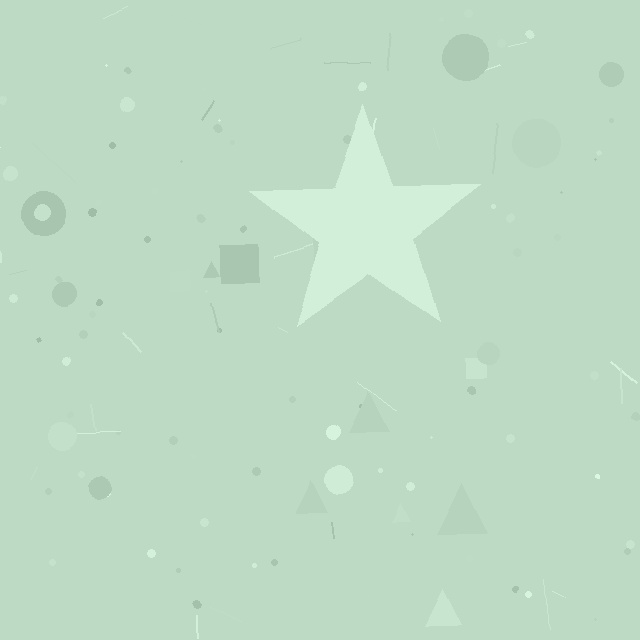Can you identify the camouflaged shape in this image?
The camouflaged shape is a star.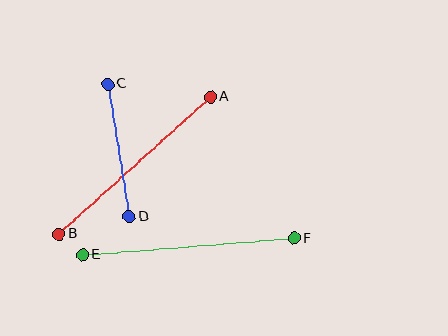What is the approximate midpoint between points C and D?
The midpoint is at approximately (118, 151) pixels.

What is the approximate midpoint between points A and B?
The midpoint is at approximately (135, 166) pixels.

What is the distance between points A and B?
The distance is approximately 204 pixels.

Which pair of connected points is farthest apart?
Points E and F are farthest apart.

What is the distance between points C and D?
The distance is approximately 134 pixels.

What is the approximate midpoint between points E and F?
The midpoint is at approximately (188, 246) pixels.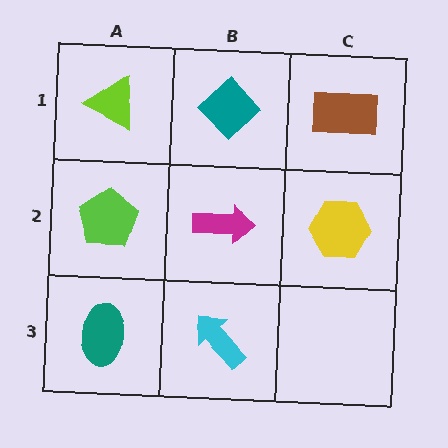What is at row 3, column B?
A cyan arrow.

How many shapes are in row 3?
2 shapes.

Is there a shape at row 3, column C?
No, that cell is empty.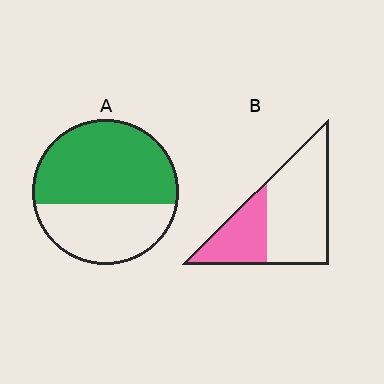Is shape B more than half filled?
No.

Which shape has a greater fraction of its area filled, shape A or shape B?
Shape A.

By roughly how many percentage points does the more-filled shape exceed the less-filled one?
By roughly 25 percentage points (A over B).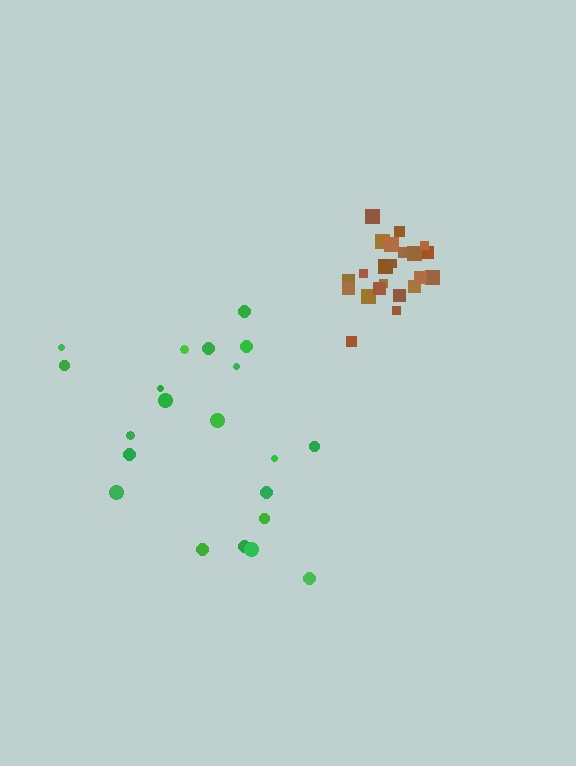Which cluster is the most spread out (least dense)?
Green.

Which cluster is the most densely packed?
Brown.